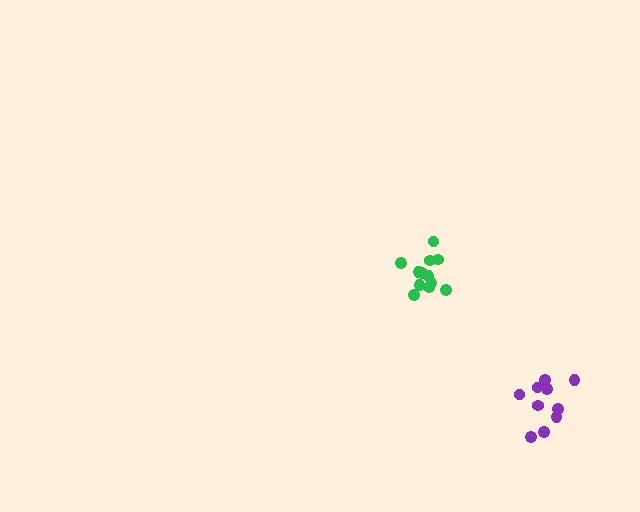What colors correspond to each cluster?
The clusters are colored: purple, green.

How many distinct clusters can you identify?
There are 2 distinct clusters.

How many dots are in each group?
Group 1: 10 dots, Group 2: 12 dots (22 total).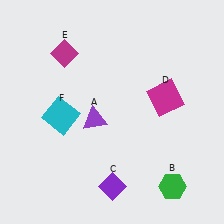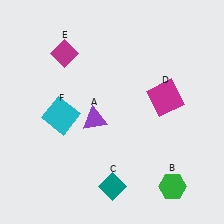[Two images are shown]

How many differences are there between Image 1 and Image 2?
There is 1 difference between the two images.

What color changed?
The diamond (C) changed from purple in Image 1 to teal in Image 2.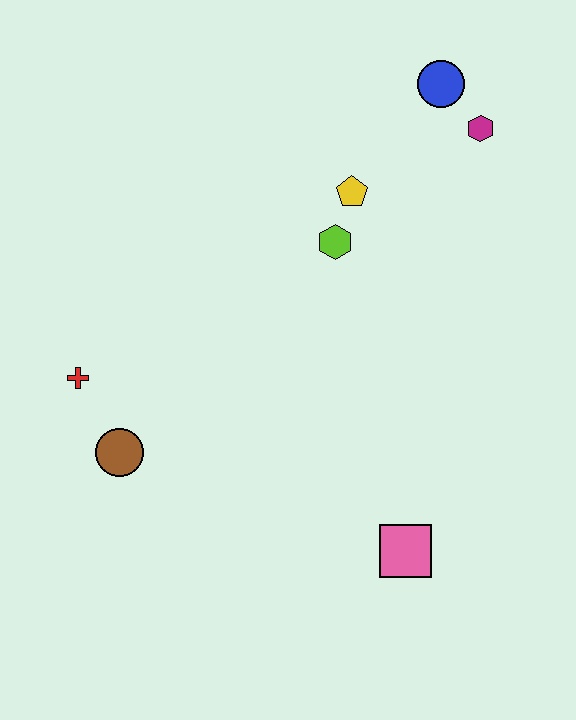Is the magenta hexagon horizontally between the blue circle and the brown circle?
No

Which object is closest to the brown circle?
The red cross is closest to the brown circle.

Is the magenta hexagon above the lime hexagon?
Yes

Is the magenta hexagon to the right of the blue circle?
Yes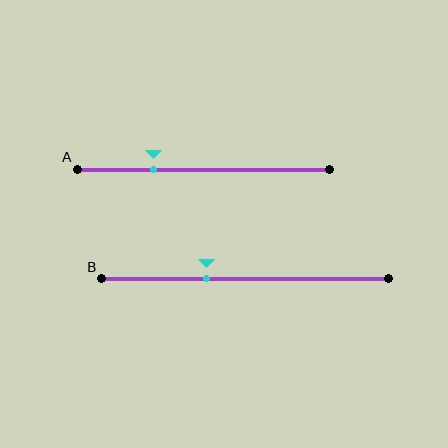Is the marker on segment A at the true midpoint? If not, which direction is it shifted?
No, the marker on segment A is shifted to the left by about 20% of the segment length.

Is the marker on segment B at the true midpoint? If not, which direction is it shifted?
No, the marker on segment B is shifted to the left by about 14% of the segment length.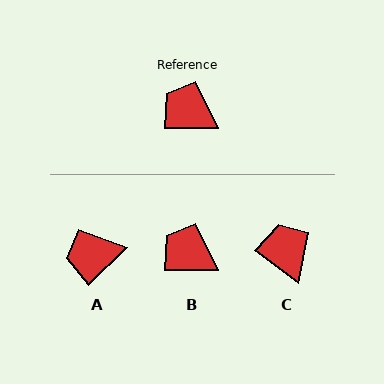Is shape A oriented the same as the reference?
No, it is off by about 43 degrees.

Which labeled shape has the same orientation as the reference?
B.